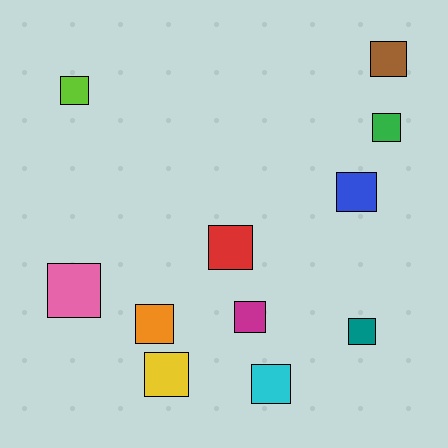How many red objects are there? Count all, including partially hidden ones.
There is 1 red object.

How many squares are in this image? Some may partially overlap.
There are 11 squares.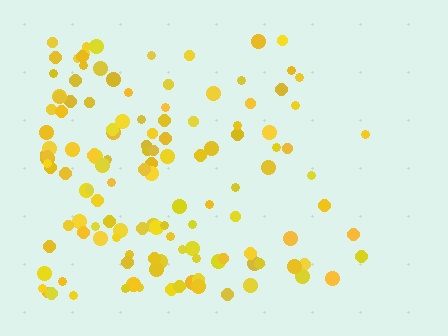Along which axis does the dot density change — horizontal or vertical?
Horizontal.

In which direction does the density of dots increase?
From right to left, with the left side densest.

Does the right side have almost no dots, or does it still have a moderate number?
Still a moderate number, just noticeably fewer than the left.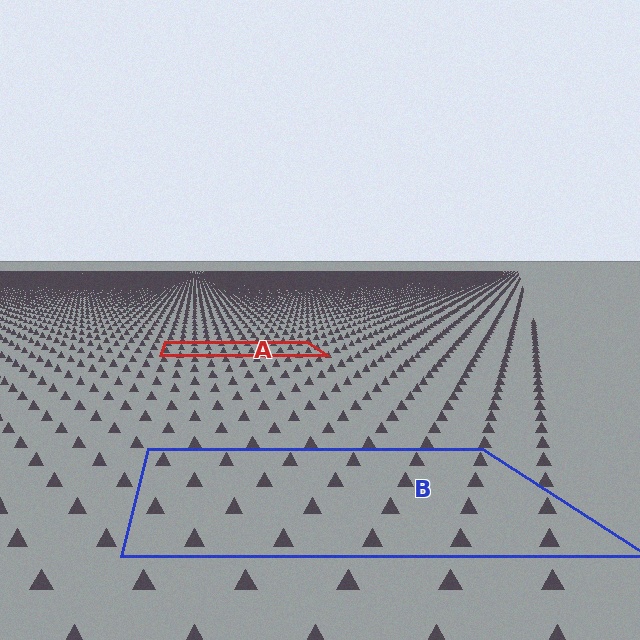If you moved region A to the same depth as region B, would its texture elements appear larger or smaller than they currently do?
They would appear larger. At a closer depth, the same texture elements are projected at a bigger on-screen size.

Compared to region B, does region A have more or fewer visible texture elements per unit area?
Region A has more texture elements per unit area — they are packed more densely because it is farther away.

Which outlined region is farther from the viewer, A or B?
Region A is farther from the viewer — the texture elements inside it appear smaller and more densely packed.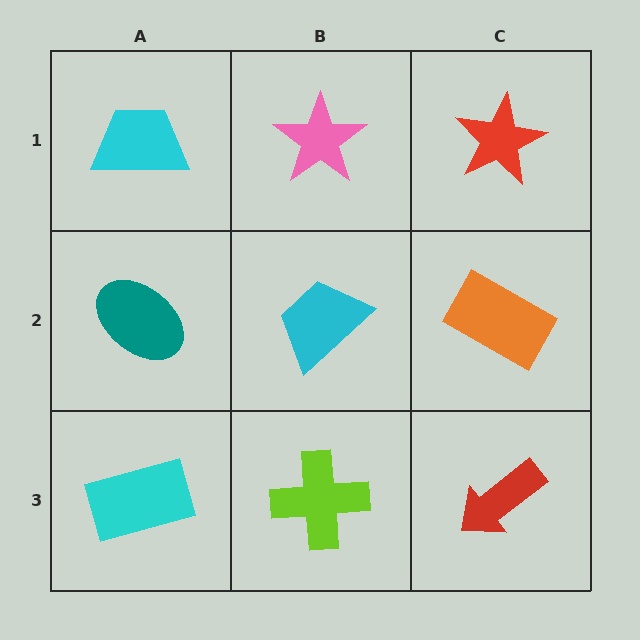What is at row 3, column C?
A red arrow.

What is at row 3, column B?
A lime cross.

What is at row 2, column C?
An orange rectangle.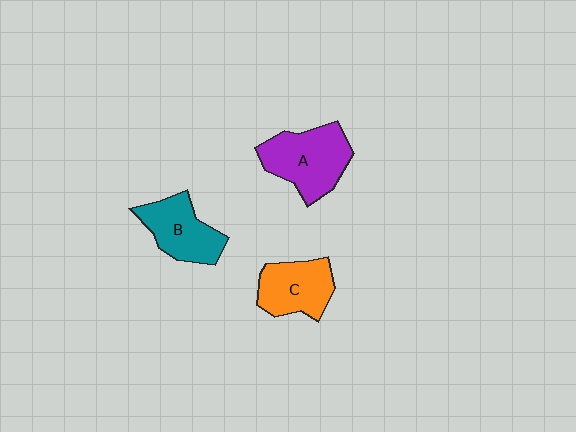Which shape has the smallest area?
Shape C (orange).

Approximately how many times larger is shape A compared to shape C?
Approximately 1.3 times.